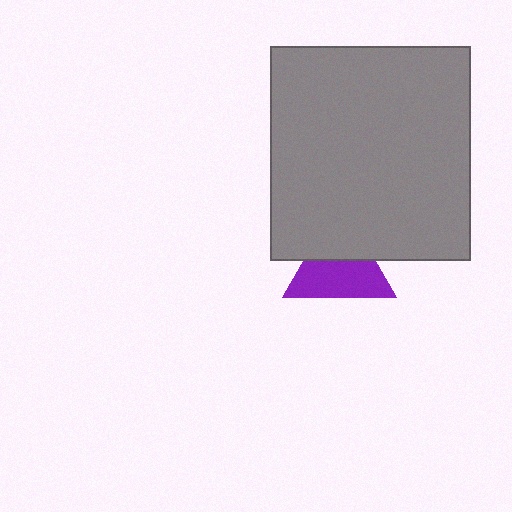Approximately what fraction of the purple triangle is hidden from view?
Roughly 41% of the purple triangle is hidden behind the gray rectangle.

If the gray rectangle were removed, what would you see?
You would see the complete purple triangle.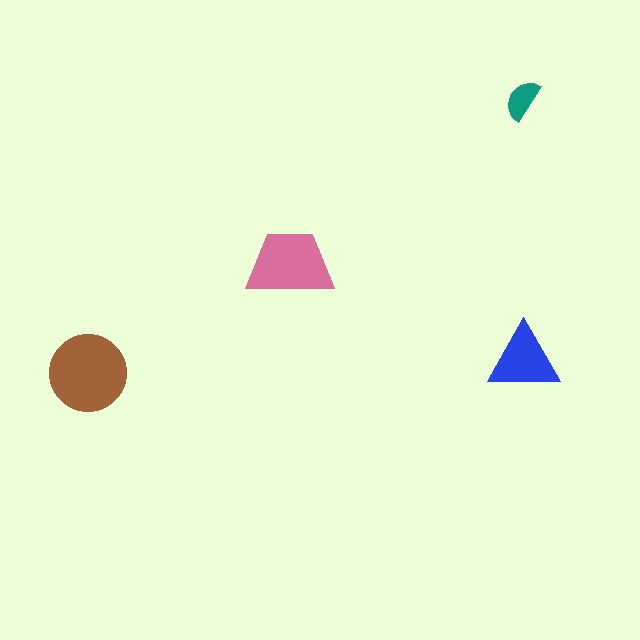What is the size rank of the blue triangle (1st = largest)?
3rd.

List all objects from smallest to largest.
The teal semicircle, the blue triangle, the pink trapezoid, the brown circle.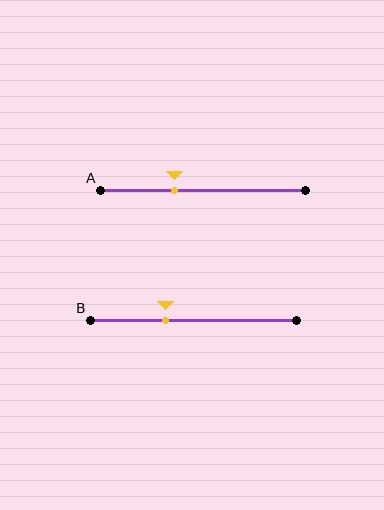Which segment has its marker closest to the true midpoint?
Segment B has its marker closest to the true midpoint.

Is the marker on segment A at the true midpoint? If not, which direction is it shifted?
No, the marker on segment A is shifted to the left by about 14% of the segment length.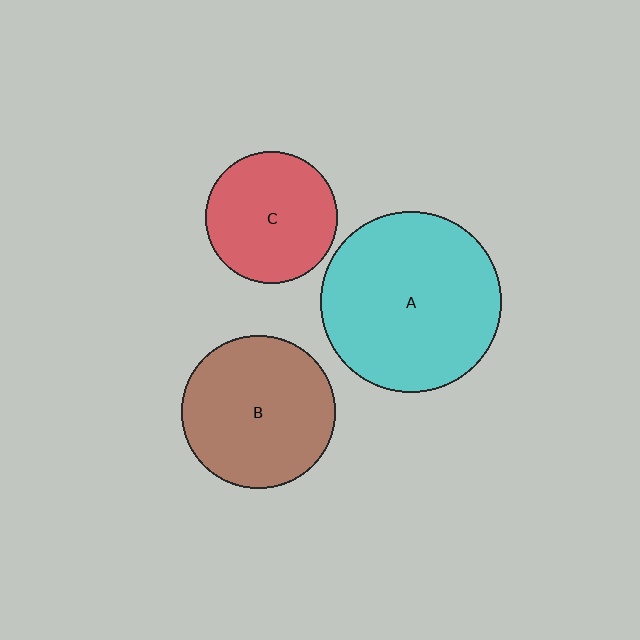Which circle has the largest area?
Circle A (cyan).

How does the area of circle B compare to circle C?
Approximately 1.4 times.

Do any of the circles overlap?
No, none of the circles overlap.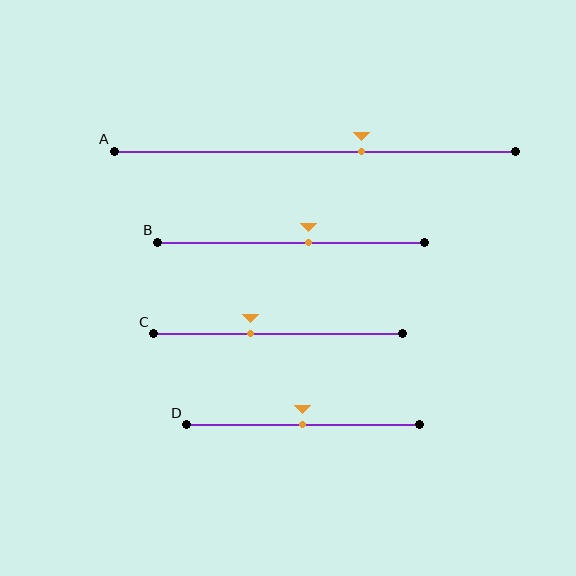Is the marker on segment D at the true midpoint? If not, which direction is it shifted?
Yes, the marker on segment D is at the true midpoint.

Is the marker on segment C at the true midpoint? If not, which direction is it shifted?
No, the marker on segment C is shifted to the left by about 11% of the segment length.